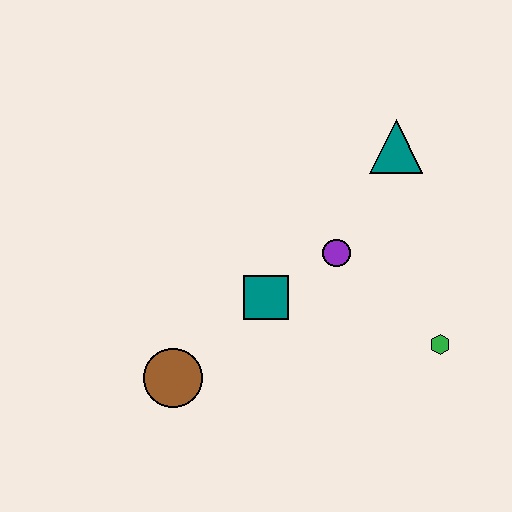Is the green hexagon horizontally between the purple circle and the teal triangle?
No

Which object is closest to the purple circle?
The teal square is closest to the purple circle.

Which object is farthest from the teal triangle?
The brown circle is farthest from the teal triangle.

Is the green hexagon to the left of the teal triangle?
No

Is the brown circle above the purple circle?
No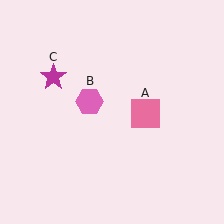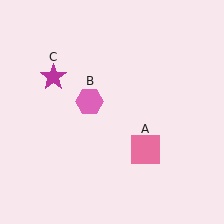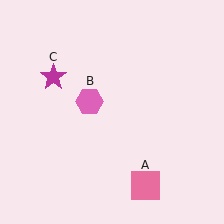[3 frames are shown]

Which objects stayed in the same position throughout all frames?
Pink hexagon (object B) and magenta star (object C) remained stationary.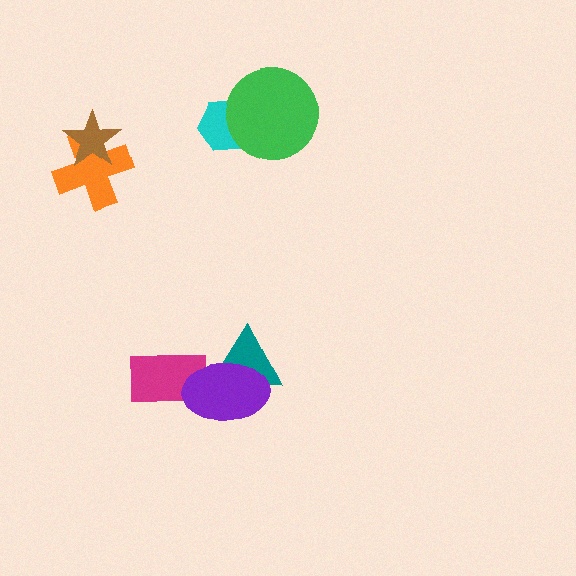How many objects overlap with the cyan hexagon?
1 object overlaps with the cyan hexagon.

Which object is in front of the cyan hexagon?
The green circle is in front of the cyan hexagon.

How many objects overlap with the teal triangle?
1 object overlaps with the teal triangle.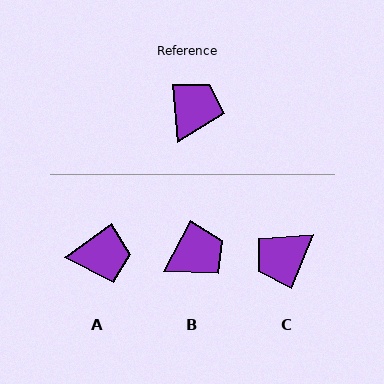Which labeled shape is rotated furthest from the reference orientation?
C, about 154 degrees away.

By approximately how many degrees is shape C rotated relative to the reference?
Approximately 154 degrees counter-clockwise.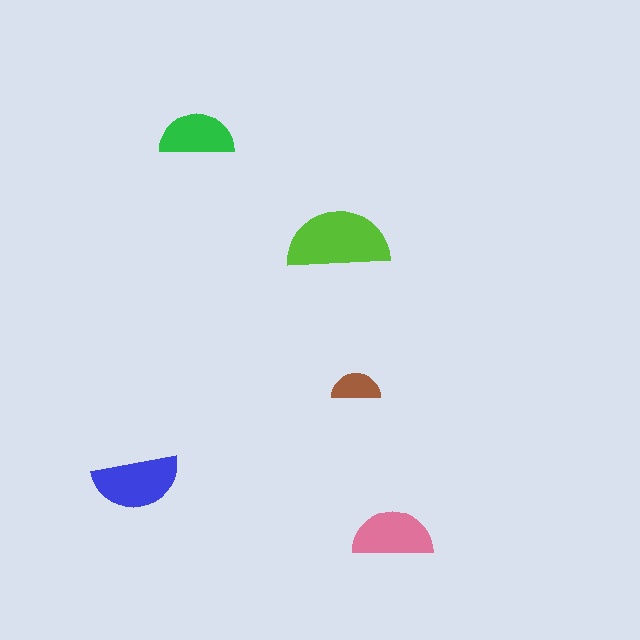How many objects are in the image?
There are 5 objects in the image.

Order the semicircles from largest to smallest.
the lime one, the blue one, the pink one, the green one, the brown one.